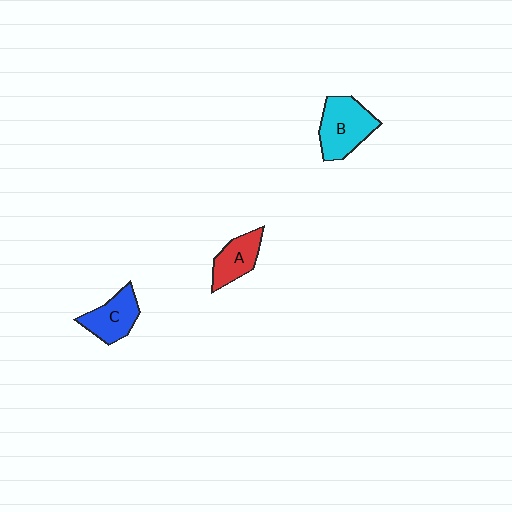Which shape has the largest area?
Shape B (cyan).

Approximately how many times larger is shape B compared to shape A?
Approximately 1.5 times.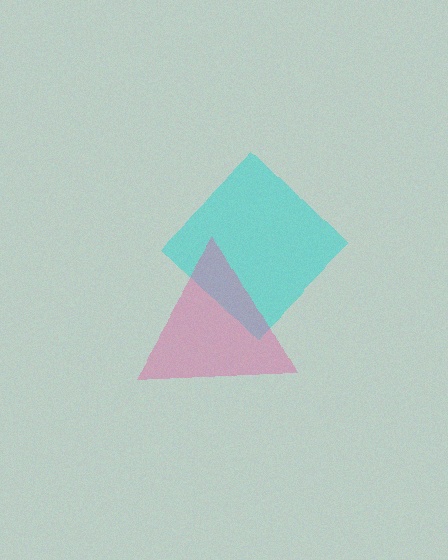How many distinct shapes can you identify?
There are 2 distinct shapes: a cyan diamond, a pink triangle.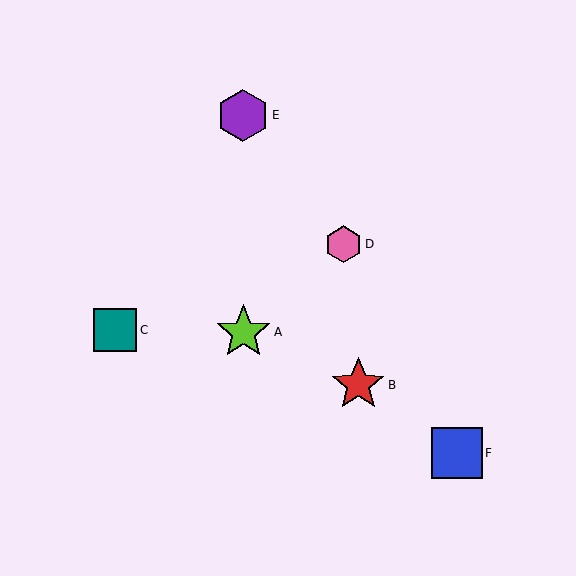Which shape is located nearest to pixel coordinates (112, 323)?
The teal square (labeled C) at (115, 330) is nearest to that location.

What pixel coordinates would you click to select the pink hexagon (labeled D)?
Click at (343, 244) to select the pink hexagon D.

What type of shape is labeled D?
Shape D is a pink hexagon.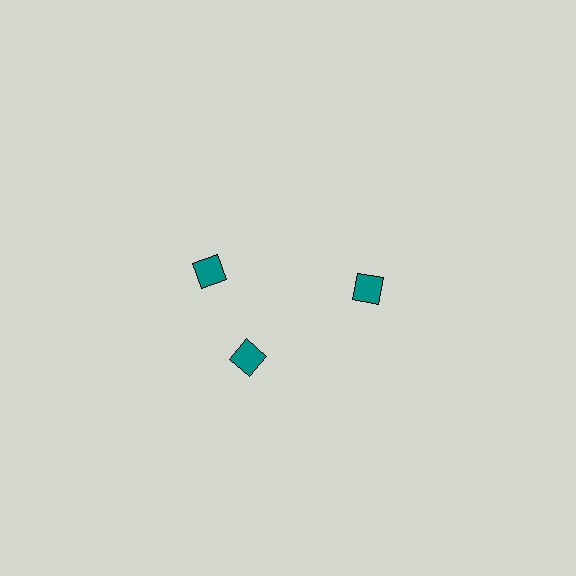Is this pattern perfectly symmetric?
No. The 3 teal diamonds are arranged in a ring, but one element near the 11 o'clock position is rotated out of alignment along the ring, breaking the 3-fold rotational symmetry.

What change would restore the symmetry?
The symmetry would be restored by rotating it back into even spacing with its neighbors so that all 3 diamonds sit at equal angles and equal distance from the center.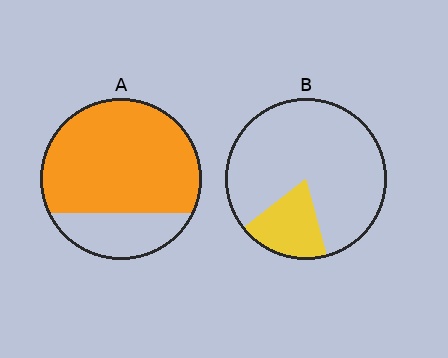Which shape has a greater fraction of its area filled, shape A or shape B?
Shape A.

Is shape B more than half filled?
No.